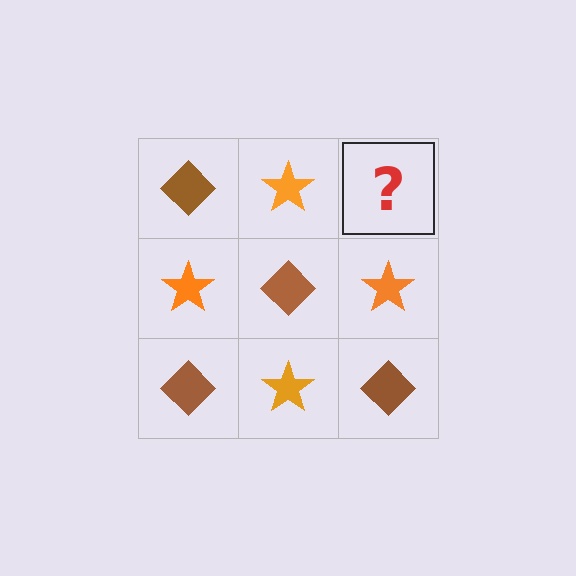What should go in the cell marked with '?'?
The missing cell should contain a brown diamond.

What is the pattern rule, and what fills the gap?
The rule is that it alternates brown diamond and orange star in a checkerboard pattern. The gap should be filled with a brown diamond.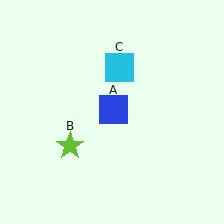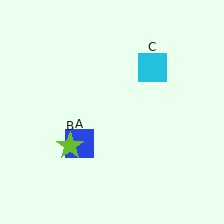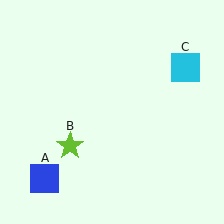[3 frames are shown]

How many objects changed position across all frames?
2 objects changed position: blue square (object A), cyan square (object C).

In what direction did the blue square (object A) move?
The blue square (object A) moved down and to the left.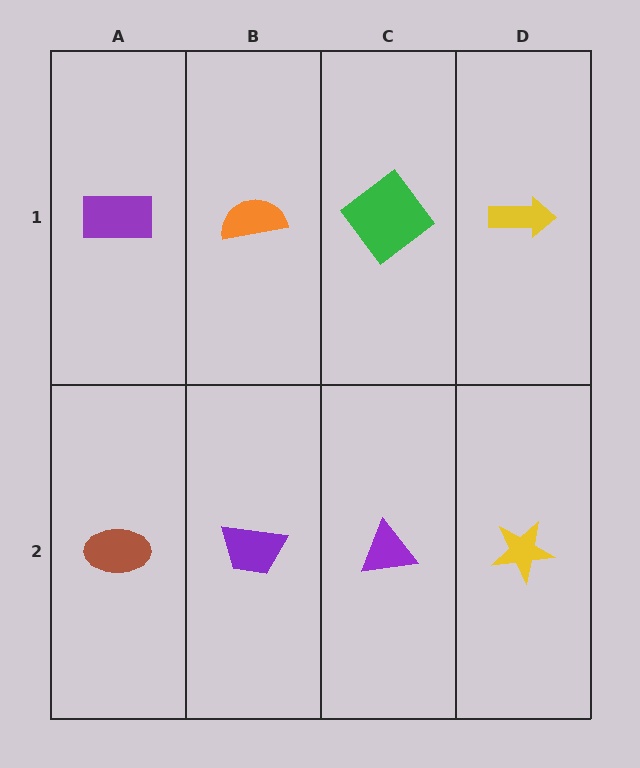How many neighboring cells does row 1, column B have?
3.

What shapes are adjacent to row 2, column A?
A purple rectangle (row 1, column A), a purple trapezoid (row 2, column B).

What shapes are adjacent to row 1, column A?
A brown ellipse (row 2, column A), an orange semicircle (row 1, column B).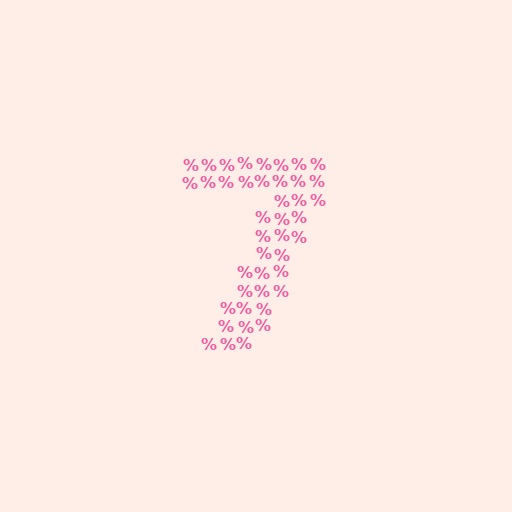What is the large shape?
The large shape is the digit 7.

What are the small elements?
The small elements are percent signs.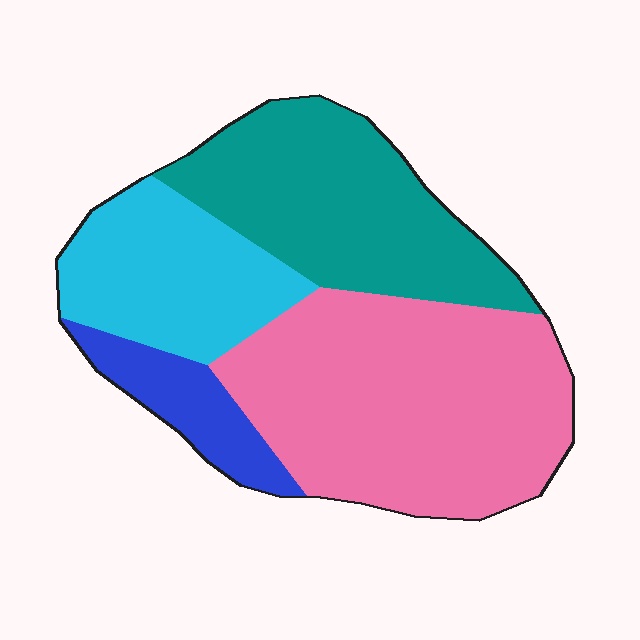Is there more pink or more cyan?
Pink.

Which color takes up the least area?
Blue, at roughly 10%.